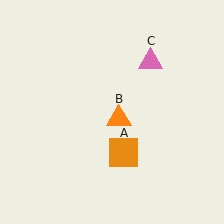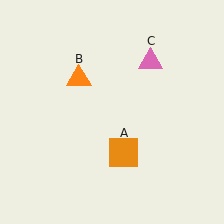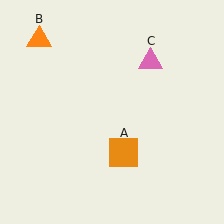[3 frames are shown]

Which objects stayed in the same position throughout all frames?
Orange square (object A) and pink triangle (object C) remained stationary.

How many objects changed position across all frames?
1 object changed position: orange triangle (object B).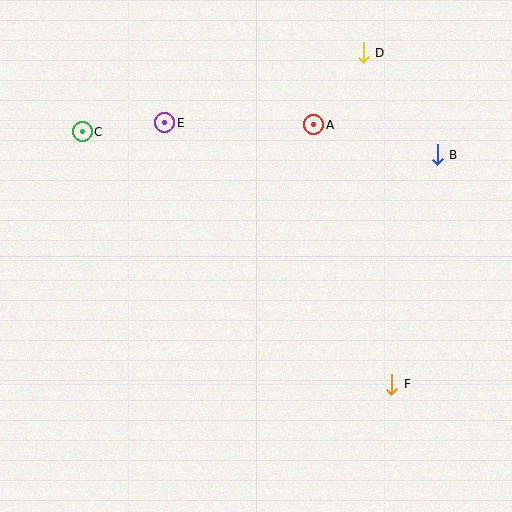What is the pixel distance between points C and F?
The distance between C and F is 399 pixels.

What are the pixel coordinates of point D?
Point D is at (363, 53).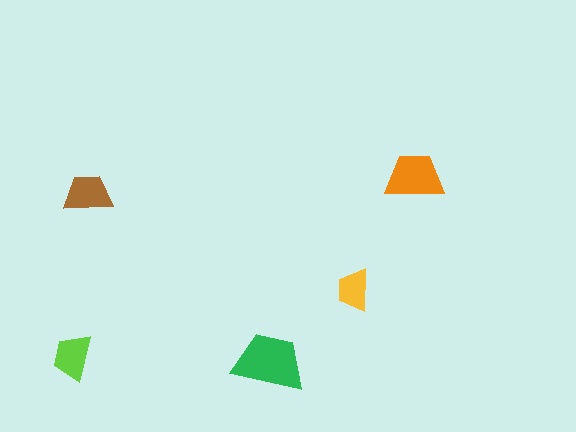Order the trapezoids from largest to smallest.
the green one, the orange one, the brown one, the lime one, the yellow one.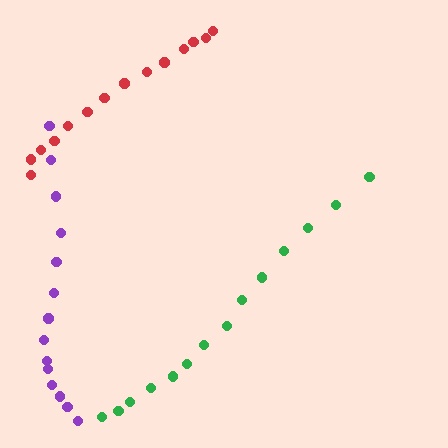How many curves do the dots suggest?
There are 3 distinct paths.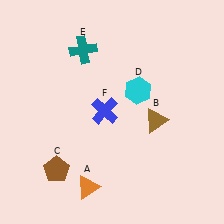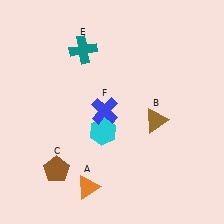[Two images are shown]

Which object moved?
The cyan hexagon (D) moved down.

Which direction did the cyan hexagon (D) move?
The cyan hexagon (D) moved down.